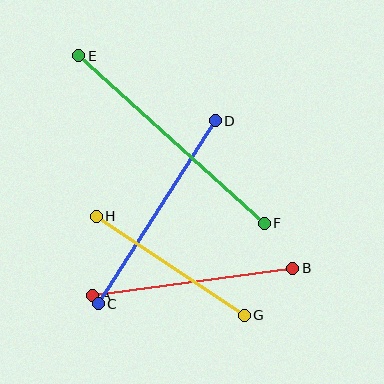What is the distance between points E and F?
The distance is approximately 250 pixels.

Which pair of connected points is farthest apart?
Points E and F are farthest apart.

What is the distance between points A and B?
The distance is approximately 202 pixels.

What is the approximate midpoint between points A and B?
The midpoint is at approximately (193, 282) pixels.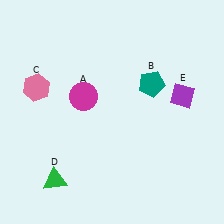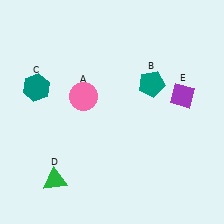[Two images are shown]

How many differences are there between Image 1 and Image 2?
There are 2 differences between the two images.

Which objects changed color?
A changed from magenta to pink. C changed from pink to teal.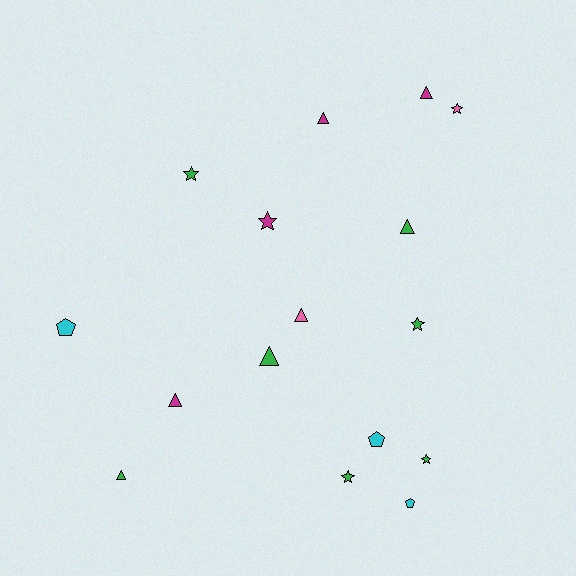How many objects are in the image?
There are 16 objects.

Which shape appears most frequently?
Triangle, with 7 objects.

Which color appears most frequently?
Green, with 7 objects.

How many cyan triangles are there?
There are no cyan triangles.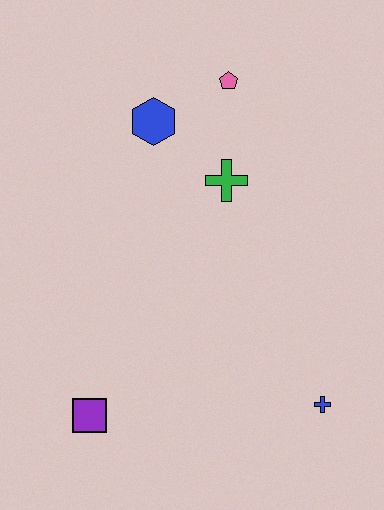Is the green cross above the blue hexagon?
No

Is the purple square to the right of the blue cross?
No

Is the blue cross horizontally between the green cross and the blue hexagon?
No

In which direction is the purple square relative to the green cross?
The purple square is below the green cross.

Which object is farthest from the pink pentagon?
The purple square is farthest from the pink pentagon.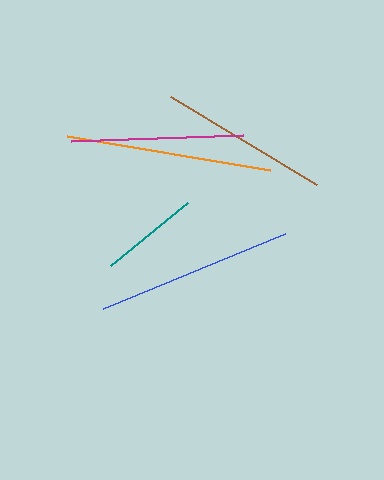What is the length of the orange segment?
The orange segment is approximately 205 pixels long.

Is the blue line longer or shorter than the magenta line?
The blue line is longer than the magenta line.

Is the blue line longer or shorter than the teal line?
The blue line is longer than the teal line.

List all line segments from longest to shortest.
From longest to shortest: orange, blue, magenta, brown, teal.